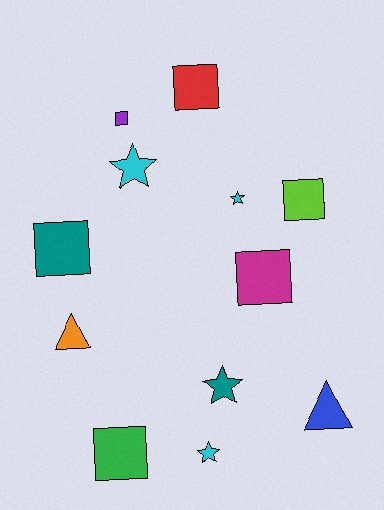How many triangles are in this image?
There are 2 triangles.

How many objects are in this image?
There are 12 objects.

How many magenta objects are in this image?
There is 1 magenta object.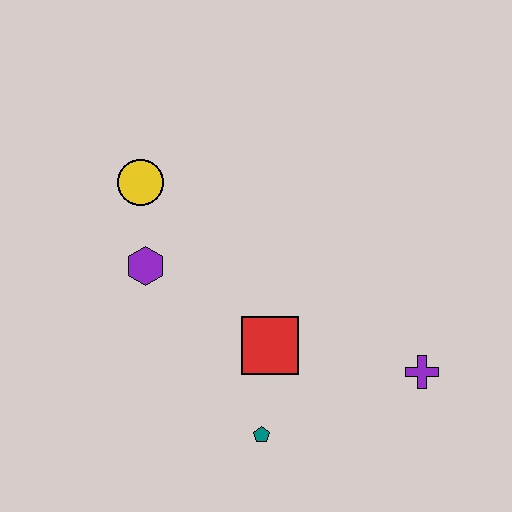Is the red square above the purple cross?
Yes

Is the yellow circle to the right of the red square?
No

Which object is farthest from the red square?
The yellow circle is farthest from the red square.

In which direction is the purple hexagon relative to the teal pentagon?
The purple hexagon is above the teal pentagon.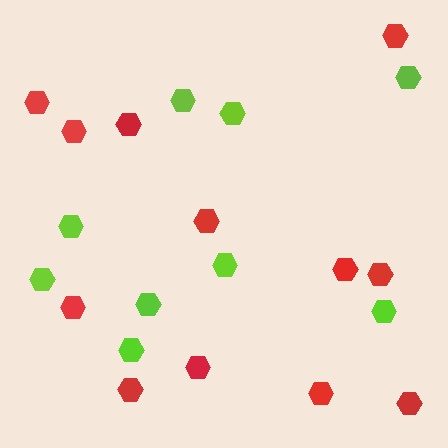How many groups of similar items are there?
There are 2 groups: one group of lime hexagons (9) and one group of red hexagons (12).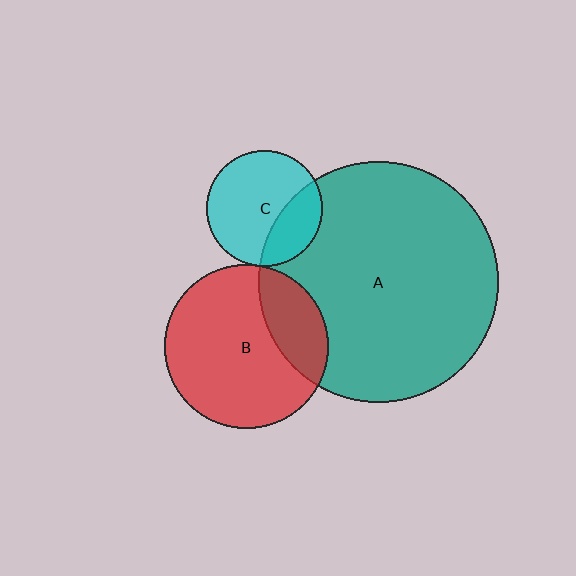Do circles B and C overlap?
Yes.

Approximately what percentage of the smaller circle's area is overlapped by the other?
Approximately 5%.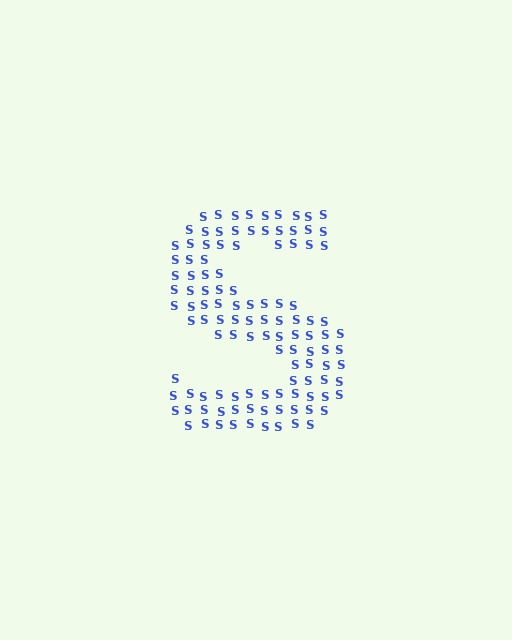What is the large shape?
The large shape is the letter S.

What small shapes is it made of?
It is made of small letter S's.